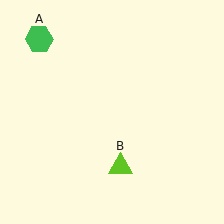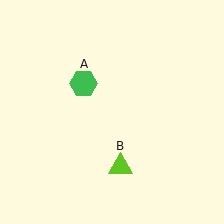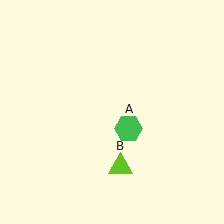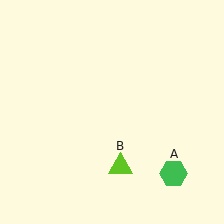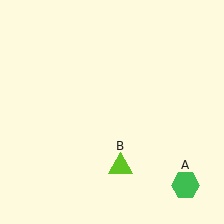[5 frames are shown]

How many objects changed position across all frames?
1 object changed position: green hexagon (object A).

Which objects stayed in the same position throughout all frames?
Lime triangle (object B) remained stationary.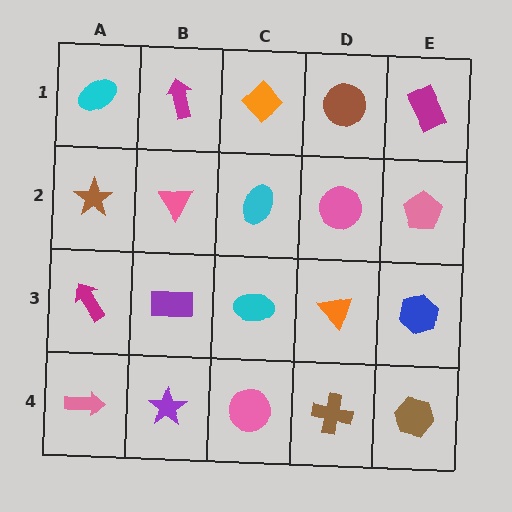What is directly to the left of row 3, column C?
A purple rectangle.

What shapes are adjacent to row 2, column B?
A magenta arrow (row 1, column B), a purple rectangle (row 3, column B), a brown star (row 2, column A), a cyan ellipse (row 2, column C).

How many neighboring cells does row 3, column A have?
3.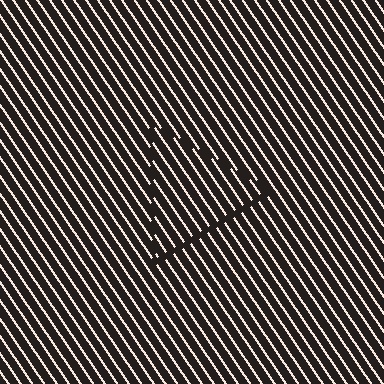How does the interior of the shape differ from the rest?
The interior of the shape contains the same grating, shifted by half a period — the contour is defined by the phase discontinuity where line-ends from the inner and outer gratings abut.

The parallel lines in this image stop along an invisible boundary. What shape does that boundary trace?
An illusory triangle. The interior of the shape contains the same grating, shifted by half a period — the contour is defined by the phase discontinuity where line-ends from the inner and outer gratings abut.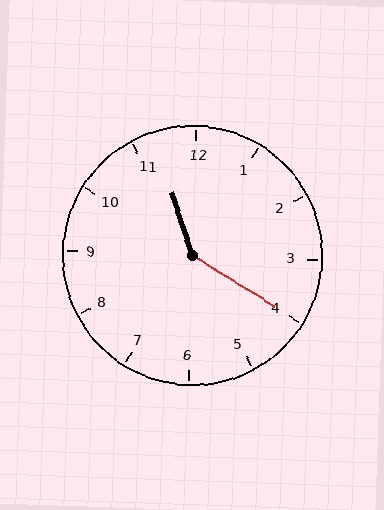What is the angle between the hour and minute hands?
Approximately 140 degrees.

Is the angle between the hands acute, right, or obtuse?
It is obtuse.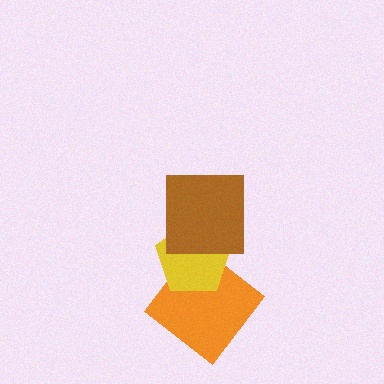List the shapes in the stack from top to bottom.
From top to bottom: the brown square, the yellow pentagon, the orange diamond.